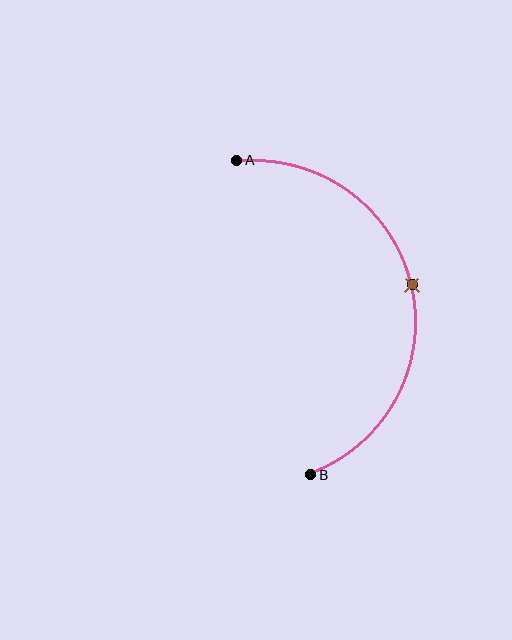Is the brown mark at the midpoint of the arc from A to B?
Yes. The brown mark lies on the arc at equal arc-length from both A and B — it is the arc midpoint.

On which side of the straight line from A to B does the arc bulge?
The arc bulges to the right of the straight line connecting A and B.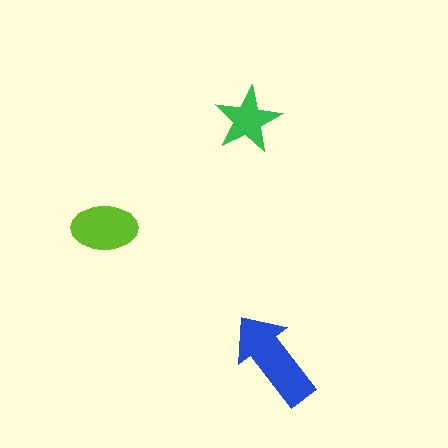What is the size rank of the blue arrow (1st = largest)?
1st.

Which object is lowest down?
The blue arrow is bottommost.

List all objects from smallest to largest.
The green star, the lime ellipse, the blue arrow.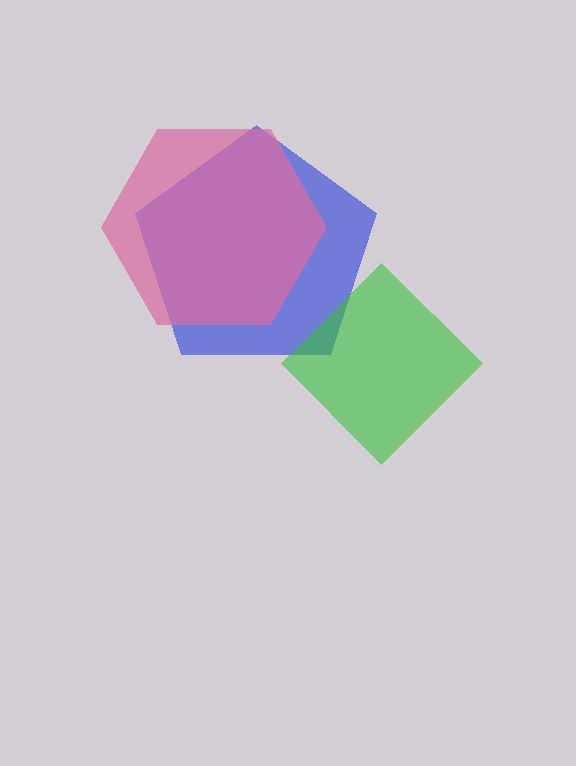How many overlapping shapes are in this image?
There are 3 overlapping shapes in the image.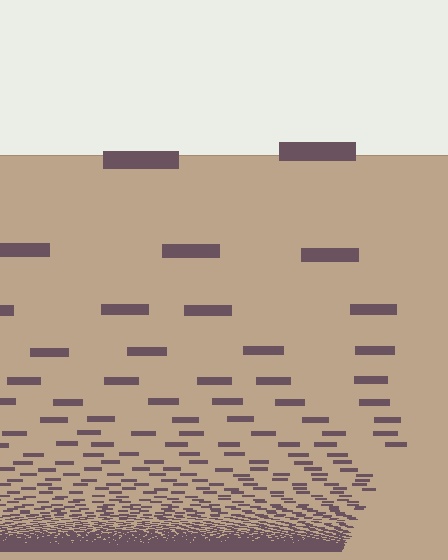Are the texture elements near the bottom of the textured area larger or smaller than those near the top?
Smaller. The gradient is inverted — elements near the bottom are smaller and denser.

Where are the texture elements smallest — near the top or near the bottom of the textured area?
Near the bottom.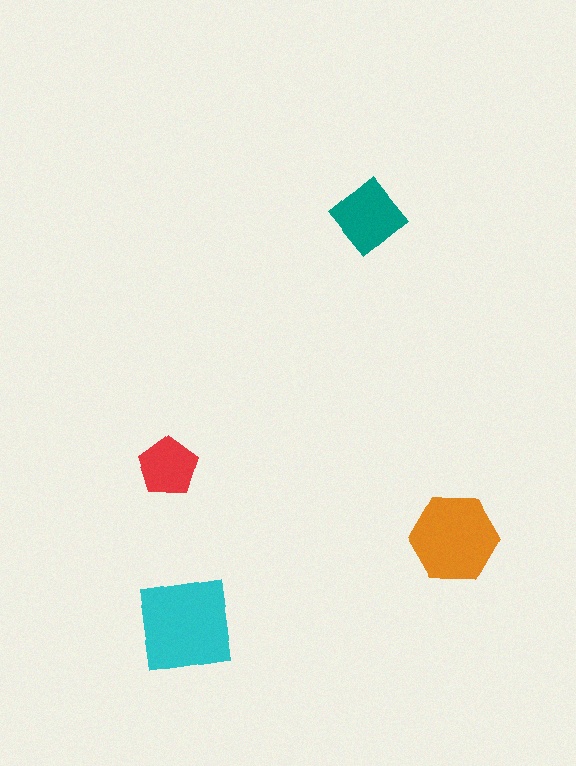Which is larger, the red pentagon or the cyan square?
The cyan square.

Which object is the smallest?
The red pentagon.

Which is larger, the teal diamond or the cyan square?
The cyan square.